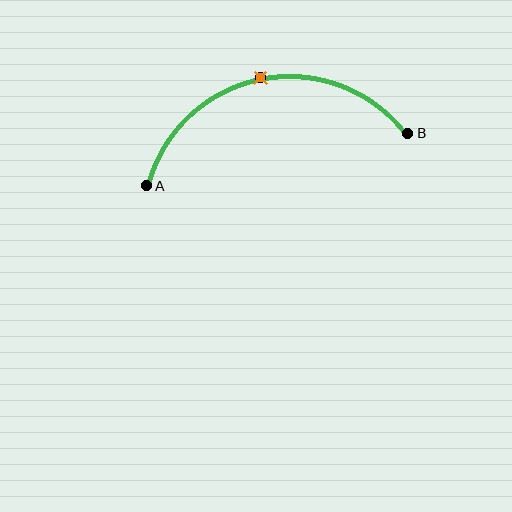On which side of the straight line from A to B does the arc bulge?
The arc bulges above the straight line connecting A and B.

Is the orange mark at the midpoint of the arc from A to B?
Yes. The orange mark lies on the arc at equal arc-length from both A and B — it is the arc midpoint.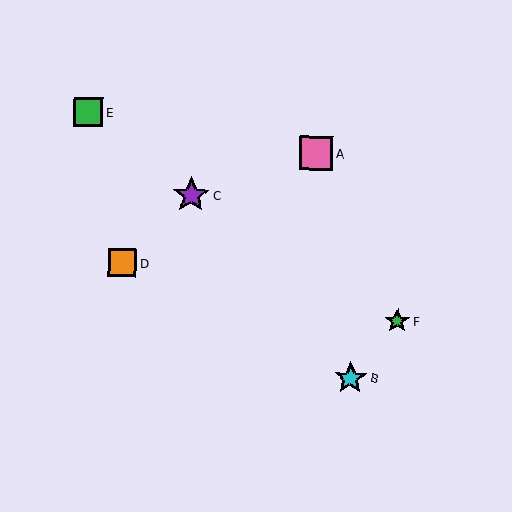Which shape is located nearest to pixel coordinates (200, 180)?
The purple star (labeled C) at (191, 195) is nearest to that location.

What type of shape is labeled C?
Shape C is a purple star.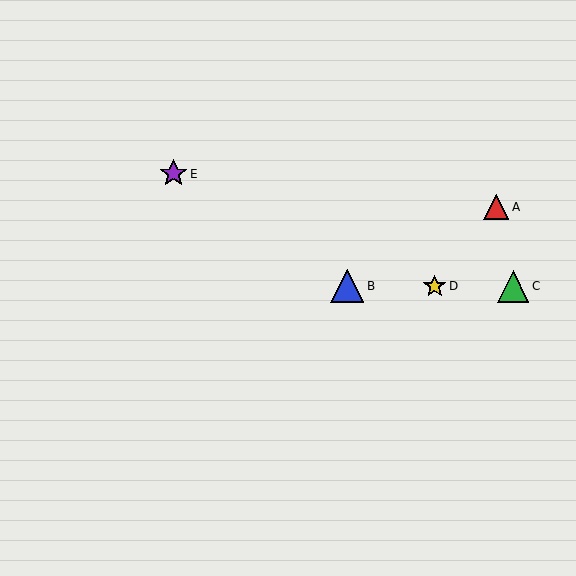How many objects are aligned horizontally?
3 objects (B, C, D) are aligned horizontally.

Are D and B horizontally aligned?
Yes, both are at y≈286.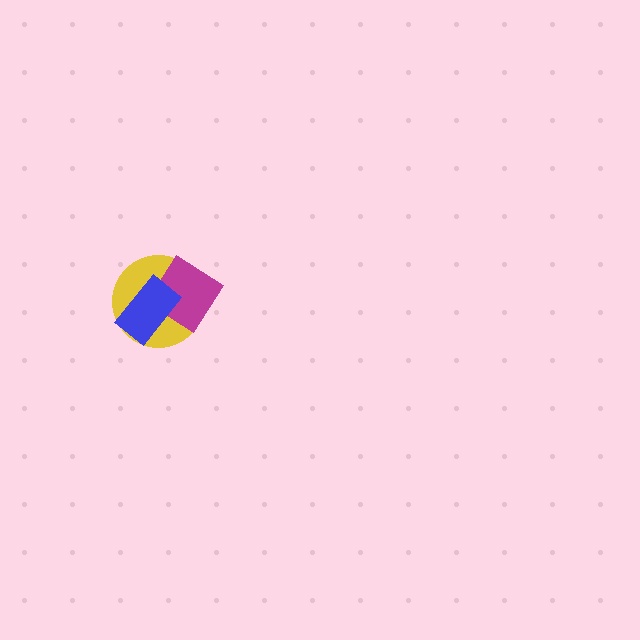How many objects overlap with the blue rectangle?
2 objects overlap with the blue rectangle.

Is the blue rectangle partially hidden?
No, no other shape covers it.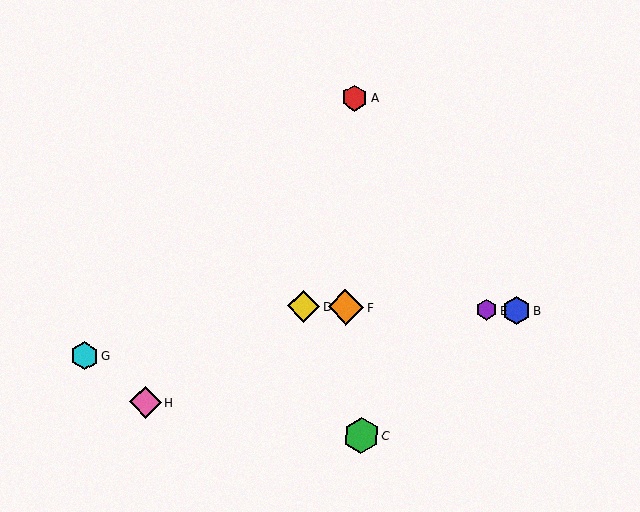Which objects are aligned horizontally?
Objects B, D, E, F are aligned horizontally.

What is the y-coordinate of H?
Object H is at y≈402.